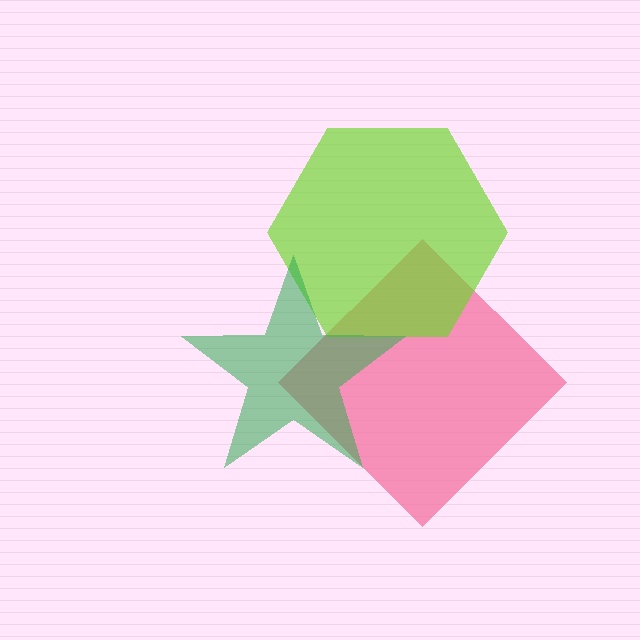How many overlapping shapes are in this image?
There are 3 overlapping shapes in the image.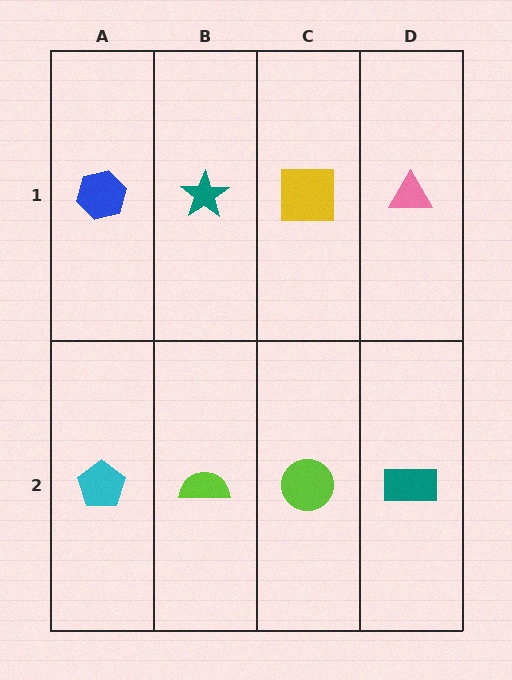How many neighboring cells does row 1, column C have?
3.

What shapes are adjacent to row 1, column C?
A lime circle (row 2, column C), a teal star (row 1, column B), a pink triangle (row 1, column D).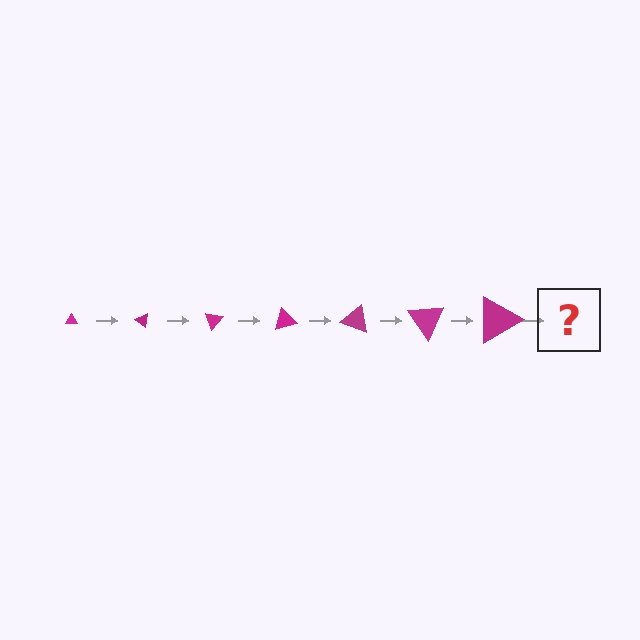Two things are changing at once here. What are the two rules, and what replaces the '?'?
The two rules are that the triangle grows larger each step and it rotates 35 degrees each step. The '?' should be a triangle, larger than the previous one and rotated 245 degrees from the start.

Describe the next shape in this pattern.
It should be a triangle, larger than the previous one and rotated 245 degrees from the start.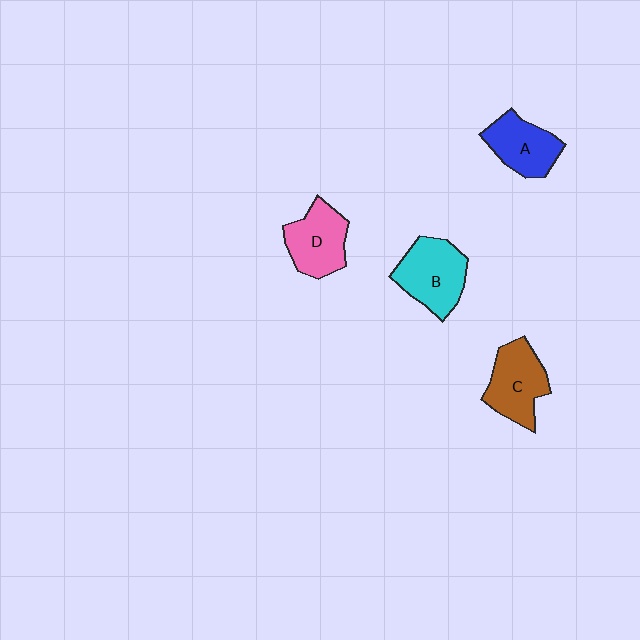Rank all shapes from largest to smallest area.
From largest to smallest: B (cyan), C (brown), D (pink), A (blue).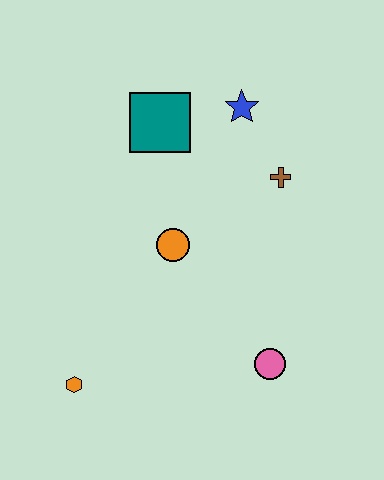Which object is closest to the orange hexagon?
The orange circle is closest to the orange hexagon.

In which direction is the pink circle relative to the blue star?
The pink circle is below the blue star.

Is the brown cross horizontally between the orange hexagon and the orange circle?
No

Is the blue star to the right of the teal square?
Yes